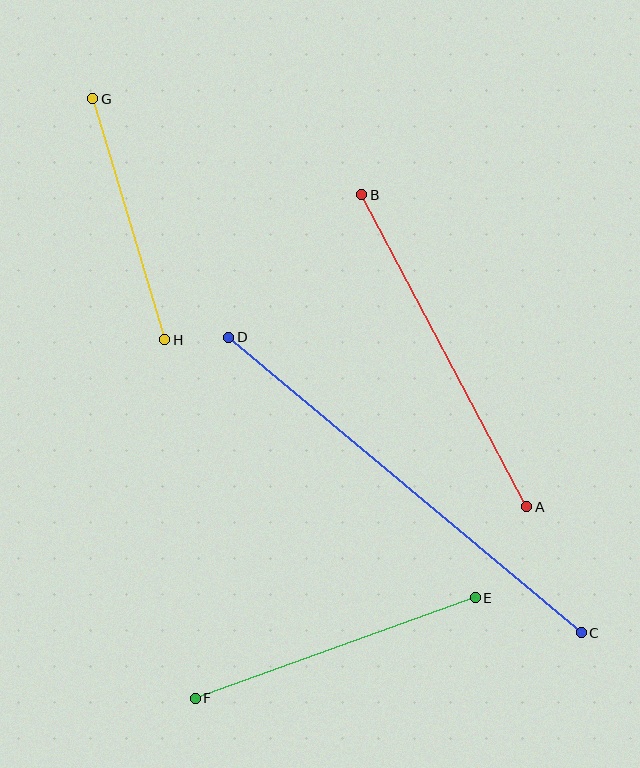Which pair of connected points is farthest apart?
Points C and D are farthest apart.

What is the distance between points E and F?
The distance is approximately 297 pixels.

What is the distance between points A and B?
The distance is approximately 353 pixels.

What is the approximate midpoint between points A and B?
The midpoint is at approximately (444, 351) pixels.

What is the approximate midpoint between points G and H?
The midpoint is at approximately (129, 219) pixels.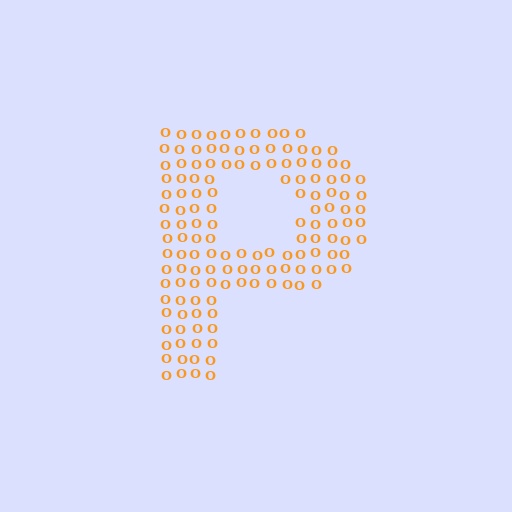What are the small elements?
The small elements are letter O's.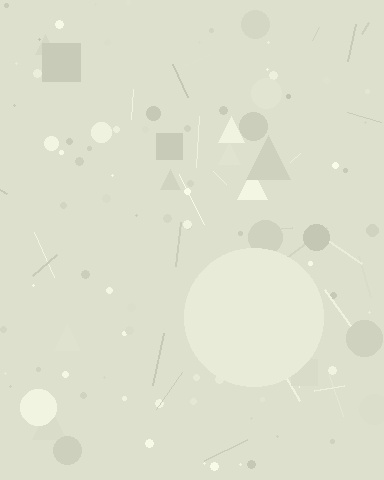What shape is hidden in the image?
A circle is hidden in the image.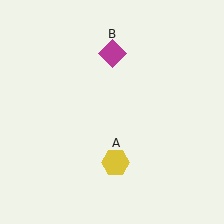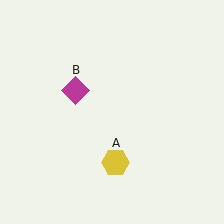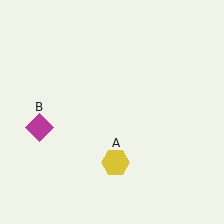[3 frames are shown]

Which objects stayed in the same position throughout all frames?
Yellow hexagon (object A) remained stationary.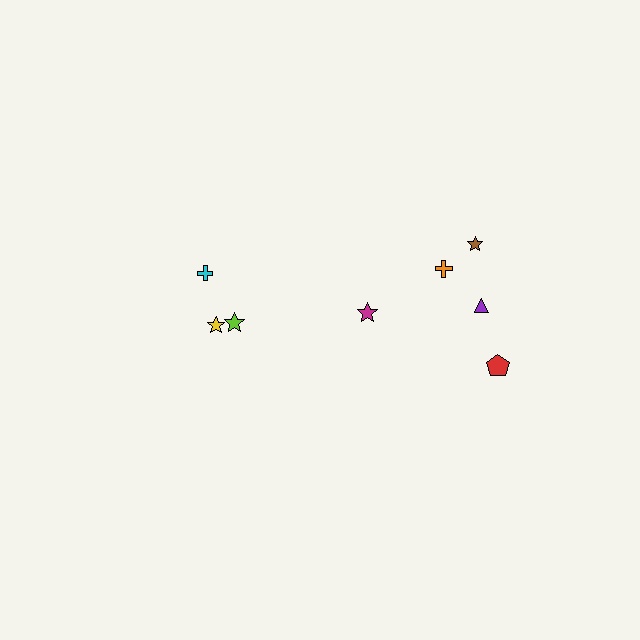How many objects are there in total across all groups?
There are 8 objects.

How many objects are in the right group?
There are 5 objects.